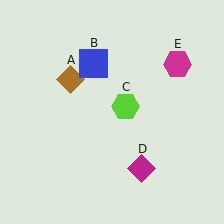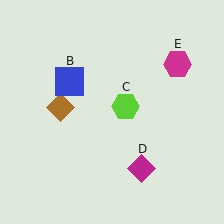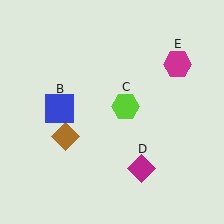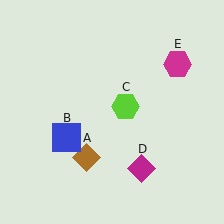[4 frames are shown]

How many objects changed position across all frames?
2 objects changed position: brown diamond (object A), blue square (object B).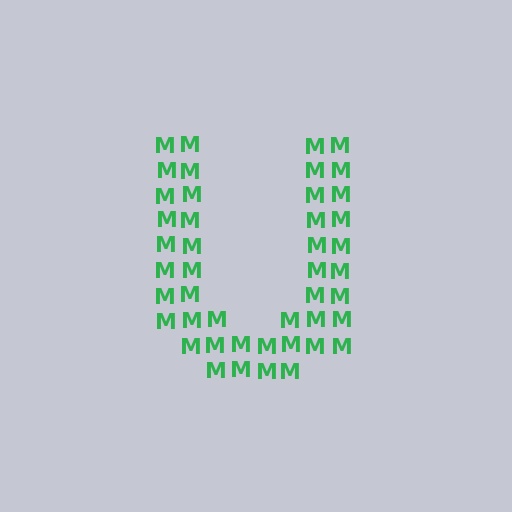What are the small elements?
The small elements are letter M's.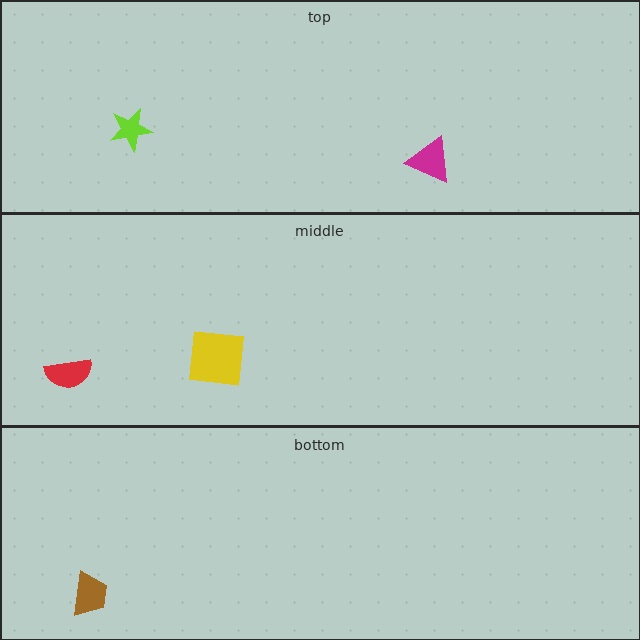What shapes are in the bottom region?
The brown trapezoid.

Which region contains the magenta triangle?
The top region.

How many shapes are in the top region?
2.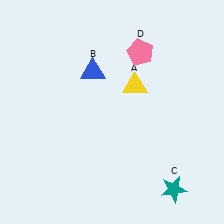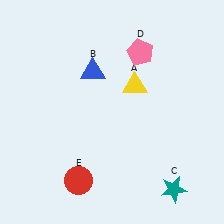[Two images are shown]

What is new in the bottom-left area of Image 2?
A red circle (E) was added in the bottom-left area of Image 2.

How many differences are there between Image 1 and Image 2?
There is 1 difference between the two images.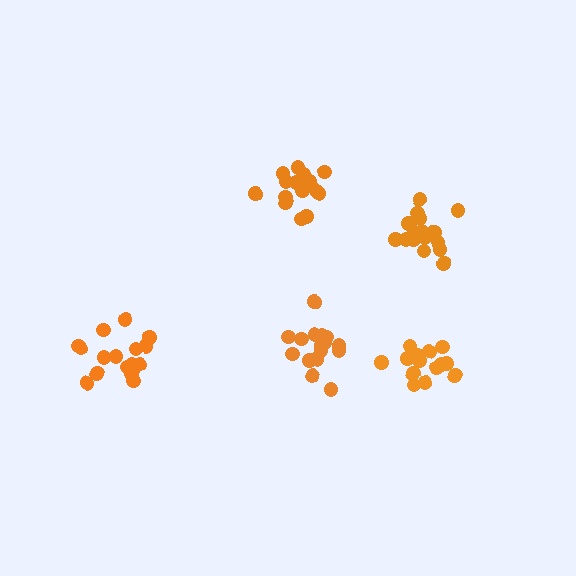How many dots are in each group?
Group 1: 16 dots, Group 2: 16 dots, Group 3: 15 dots, Group 4: 15 dots, Group 5: 16 dots (78 total).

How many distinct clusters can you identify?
There are 5 distinct clusters.